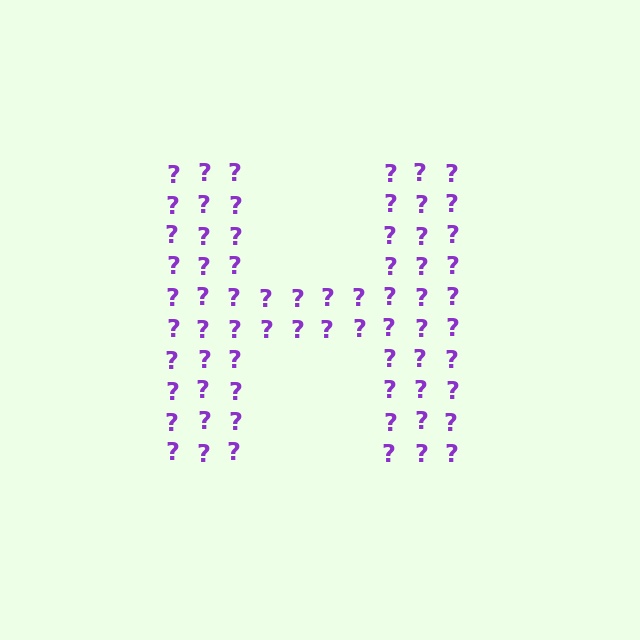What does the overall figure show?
The overall figure shows the letter H.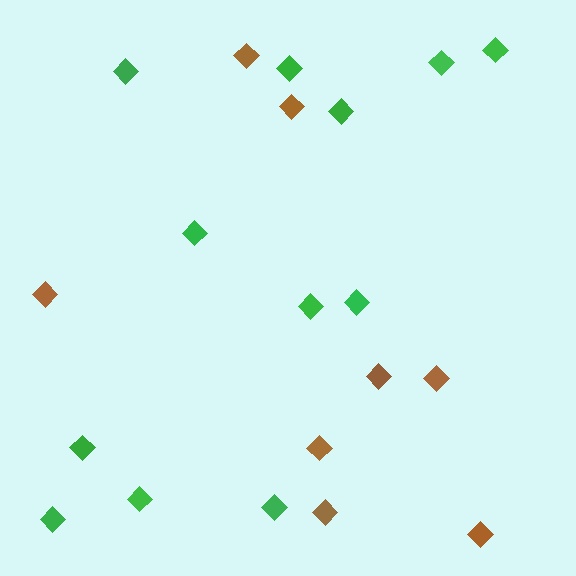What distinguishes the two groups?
There are 2 groups: one group of green diamonds (12) and one group of brown diamonds (8).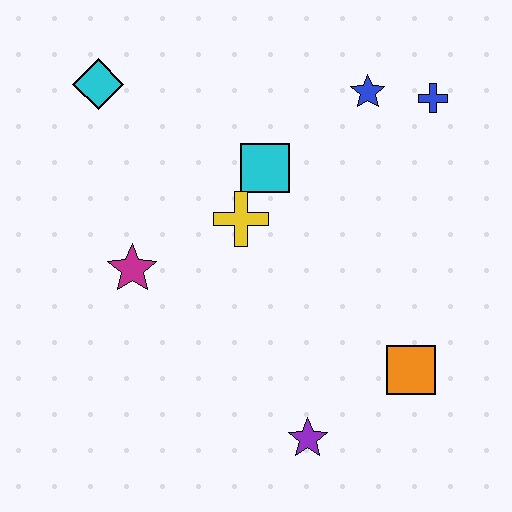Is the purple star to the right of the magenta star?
Yes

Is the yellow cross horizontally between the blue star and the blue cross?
No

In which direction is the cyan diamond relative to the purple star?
The cyan diamond is above the purple star.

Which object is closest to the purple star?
The orange square is closest to the purple star.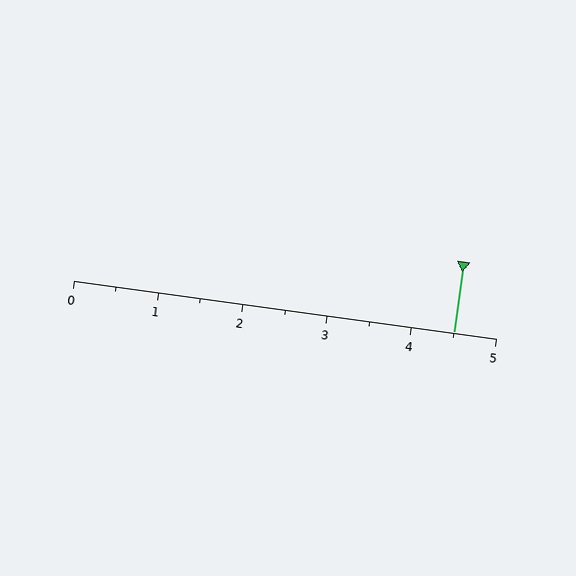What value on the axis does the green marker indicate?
The marker indicates approximately 4.5.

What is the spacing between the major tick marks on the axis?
The major ticks are spaced 1 apart.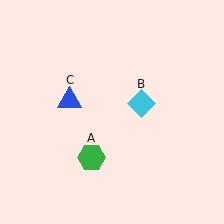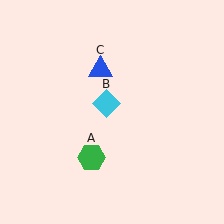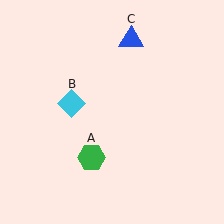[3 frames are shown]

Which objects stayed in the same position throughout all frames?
Green hexagon (object A) remained stationary.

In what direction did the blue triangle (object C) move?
The blue triangle (object C) moved up and to the right.